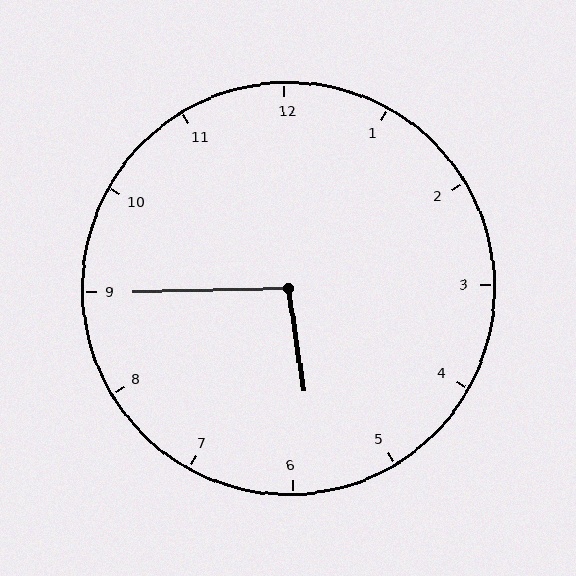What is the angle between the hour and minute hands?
Approximately 98 degrees.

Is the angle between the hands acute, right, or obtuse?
It is obtuse.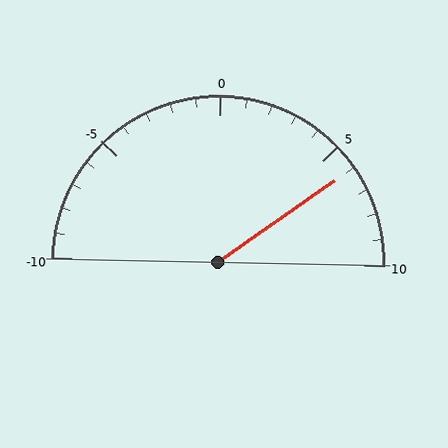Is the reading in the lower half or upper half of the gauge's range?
The reading is in the upper half of the range (-10 to 10).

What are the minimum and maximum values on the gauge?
The gauge ranges from -10 to 10.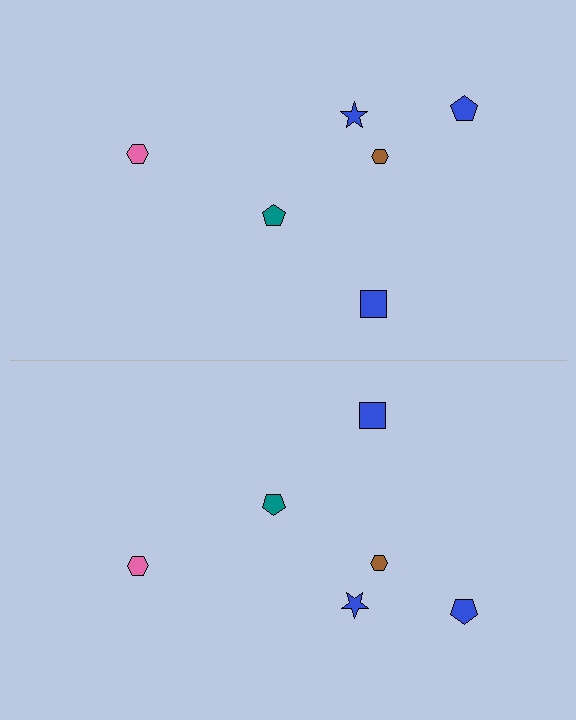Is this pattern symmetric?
Yes, this pattern has bilateral (reflection) symmetry.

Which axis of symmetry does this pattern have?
The pattern has a horizontal axis of symmetry running through the center of the image.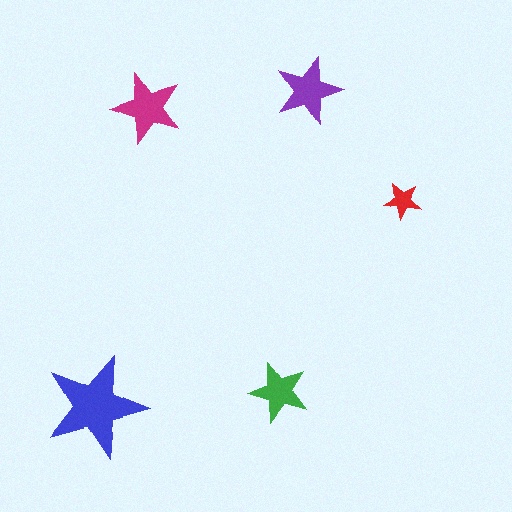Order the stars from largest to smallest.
the blue one, the magenta one, the purple one, the green one, the red one.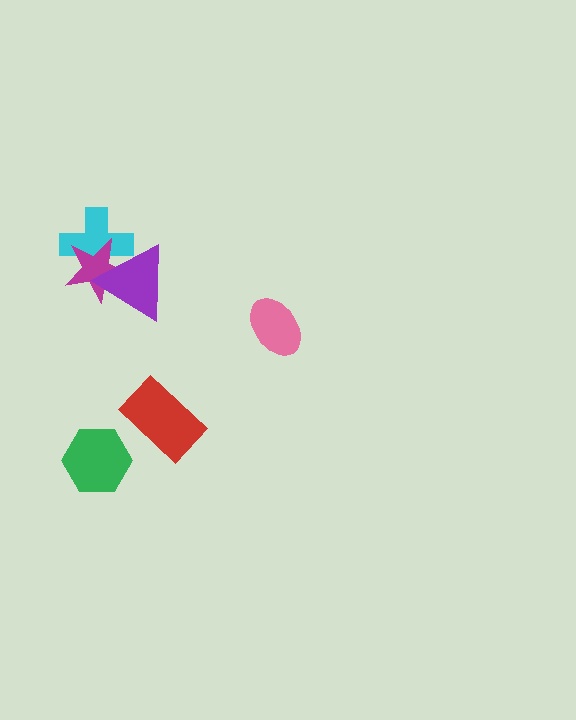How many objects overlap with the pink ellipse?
0 objects overlap with the pink ellipse.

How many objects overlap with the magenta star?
2 objects overlap with the magenta star.